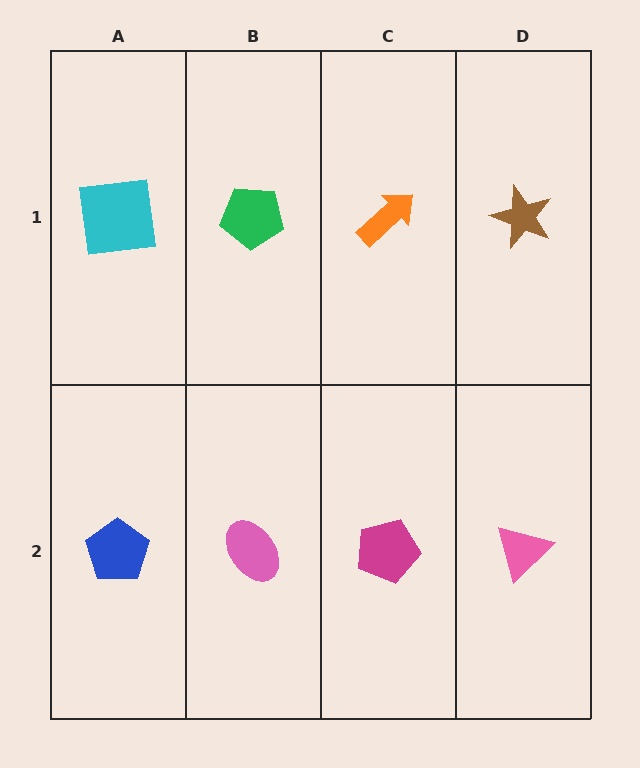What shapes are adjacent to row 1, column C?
A magenta pentagon (row 2, column C), a green pentagon (row 1, column B), a brown star (row 1, column D).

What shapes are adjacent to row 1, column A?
A blue pentagon (row 2, column A), a green pentagon (row 1, column B).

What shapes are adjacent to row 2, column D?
A brown star (row 1, column D), a magenta pentagon (row 2, column C).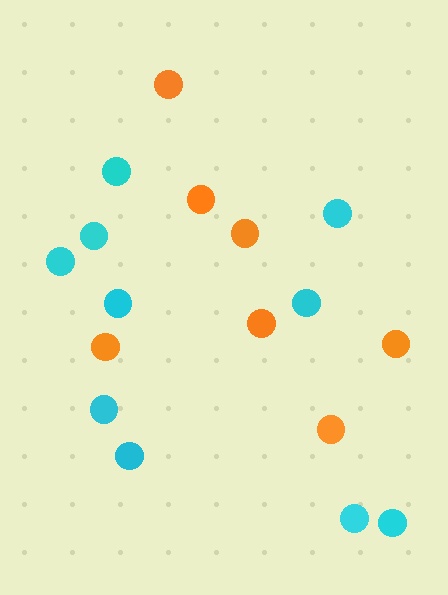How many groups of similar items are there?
There are 2 groups: one group of orange circles (7) and one group of cyan circles (10).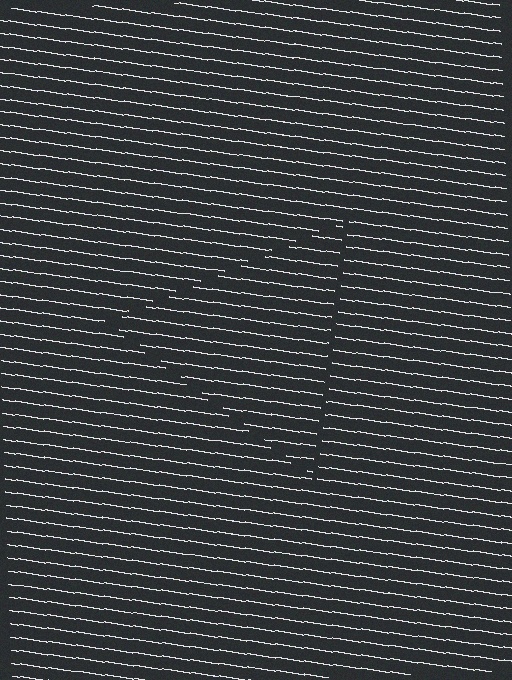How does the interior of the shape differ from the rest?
The interior of the shape contains the same grating, shifted by half a period — the contour is defined by the phase discontinuity where line-ends from the inner and outer gratings abut.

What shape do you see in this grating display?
An illusory triangle. The interior of the shape contains the same grating, shifted by half a period — the contour is defined by the phase discontinuity where line-ends from the inner and outer gratings abut.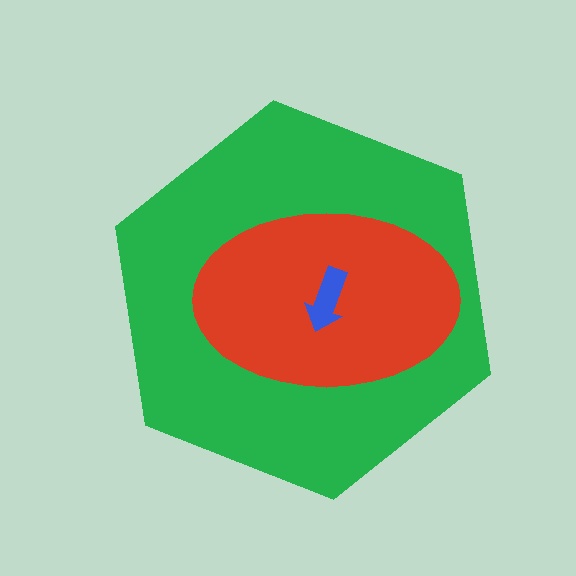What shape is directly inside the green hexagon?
The red ellipse.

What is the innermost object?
The blue arrow.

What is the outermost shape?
The green hexagon.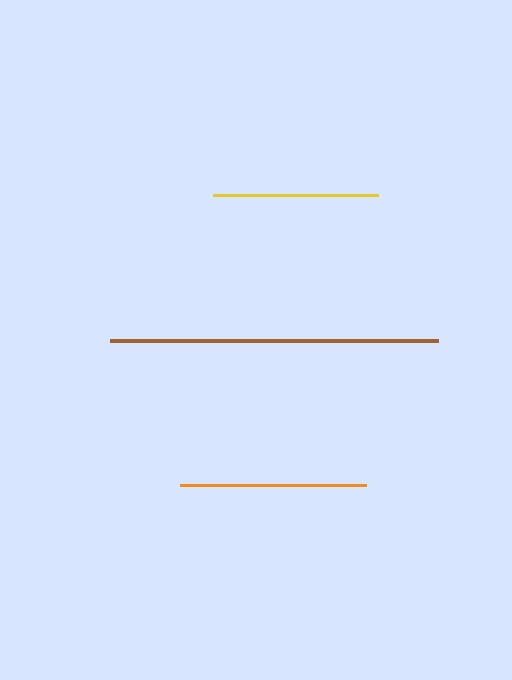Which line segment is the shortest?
The yellow line is the shortest at approximately 165 pixels.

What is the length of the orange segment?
The orange segment is approximately 186 pixels long.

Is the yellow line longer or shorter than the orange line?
The orange line is longer than the yellow line.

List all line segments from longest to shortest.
From longest to shortest: brown, orange, yellow.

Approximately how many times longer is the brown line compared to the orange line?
The brown line is approximately 1.8 times the length of the orange line.